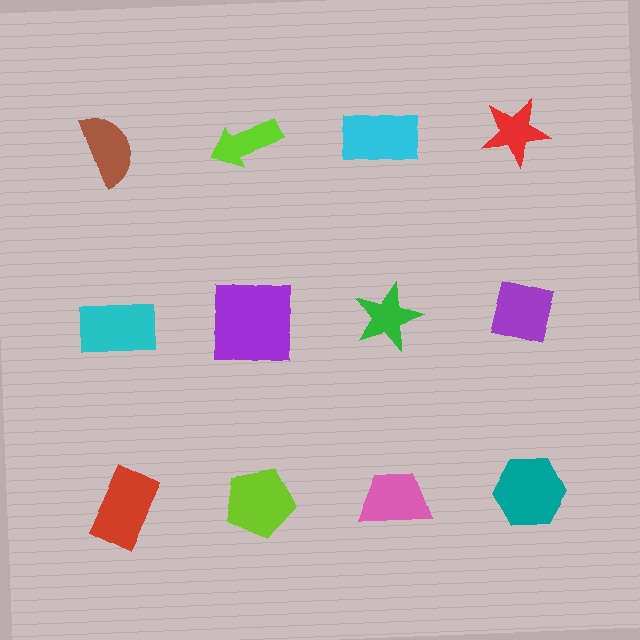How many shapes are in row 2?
4 shapes.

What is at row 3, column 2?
A lime pentagon.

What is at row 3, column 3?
A pink trapezoid.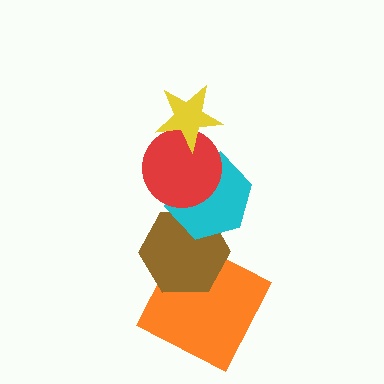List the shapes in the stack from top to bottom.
From top to bottom: the yellow star, the red circle, the cyan hexagon, the brown hexagon, the orange square.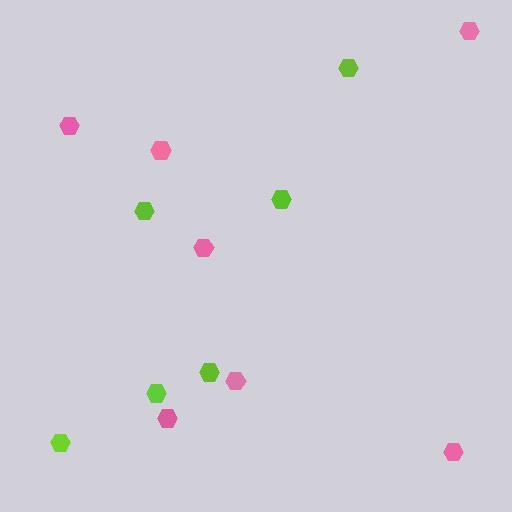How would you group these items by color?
There are 2 groups: one group of lime hexagons (6) and one group of pink hexagons (7).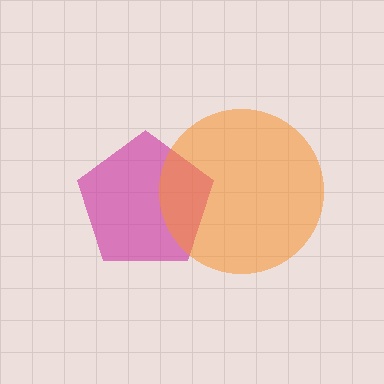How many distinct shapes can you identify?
There are 2 distinct shapes: a magenta pentagon, an orange circle.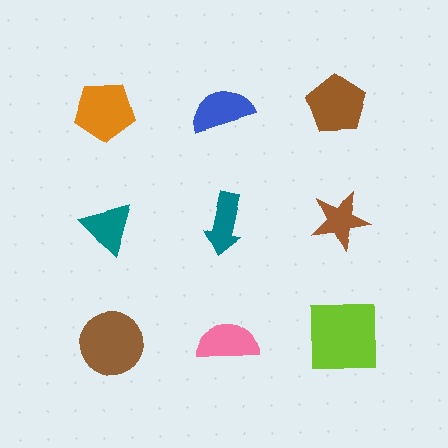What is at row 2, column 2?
A teal arrow.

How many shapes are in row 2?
3 shapes.